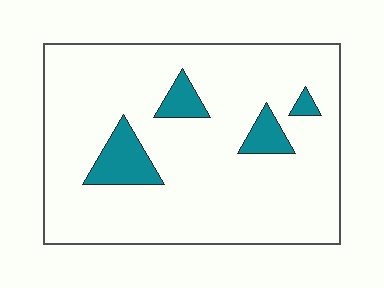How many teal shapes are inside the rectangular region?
4.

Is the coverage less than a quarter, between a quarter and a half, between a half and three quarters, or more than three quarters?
Less than a quarter.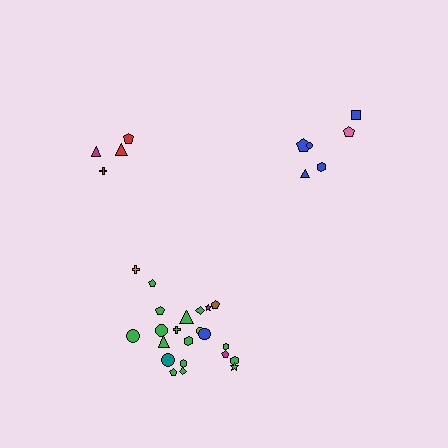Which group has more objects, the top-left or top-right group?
The top-right group.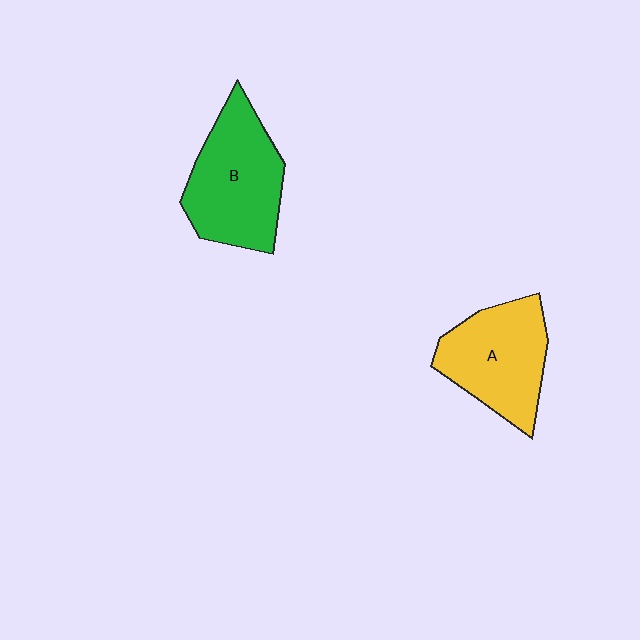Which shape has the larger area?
Shape B (green).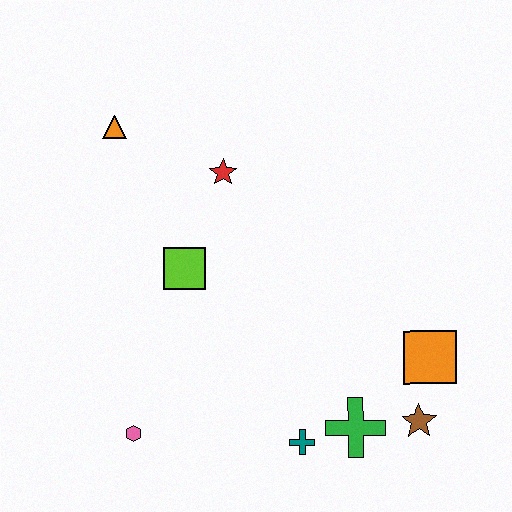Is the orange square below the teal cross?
No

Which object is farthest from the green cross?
The orange triangle is farthest from the green cross.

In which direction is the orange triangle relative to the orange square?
The orange triangle is to the left of the orange square.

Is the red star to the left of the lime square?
No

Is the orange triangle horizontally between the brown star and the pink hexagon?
No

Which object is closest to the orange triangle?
The red star is closest to the orange triangle.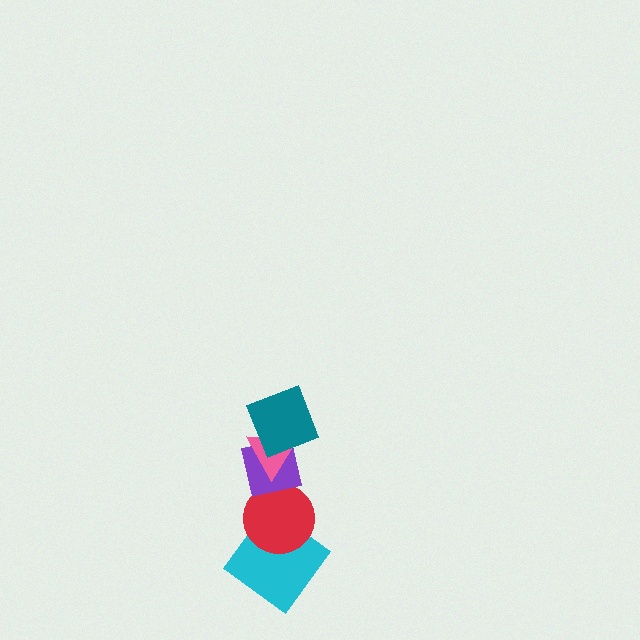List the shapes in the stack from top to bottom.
From top to bottom: the teal square, the pink triangle, the purple square, the red circle, the cyan diamond.